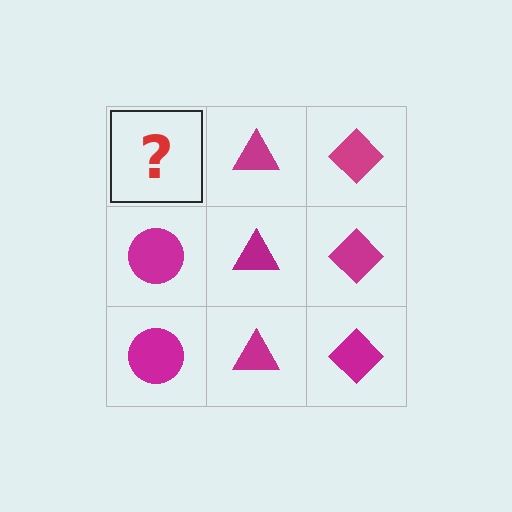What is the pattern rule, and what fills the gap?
The rule is that each column has a consistent shape. The gap should be filled with a magenta circle.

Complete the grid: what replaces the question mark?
The question mark should be replaced with a magenta circle.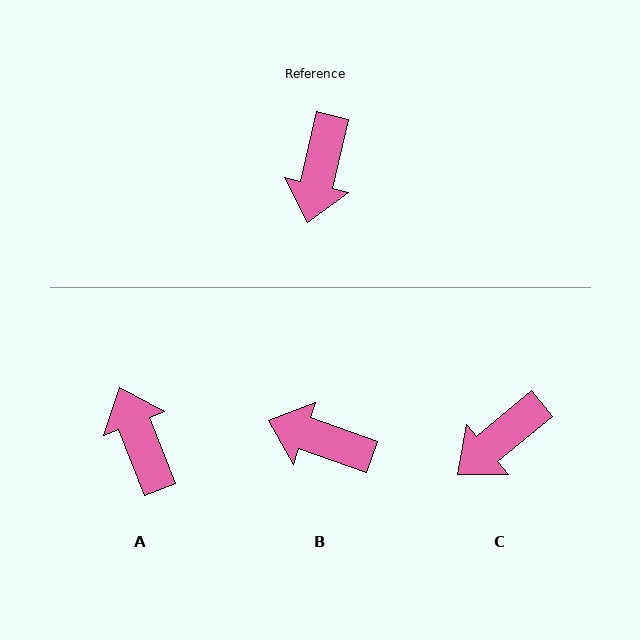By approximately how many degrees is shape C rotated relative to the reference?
Approximately 37 degrees clockwise.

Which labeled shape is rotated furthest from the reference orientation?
A, about 145 degrees away.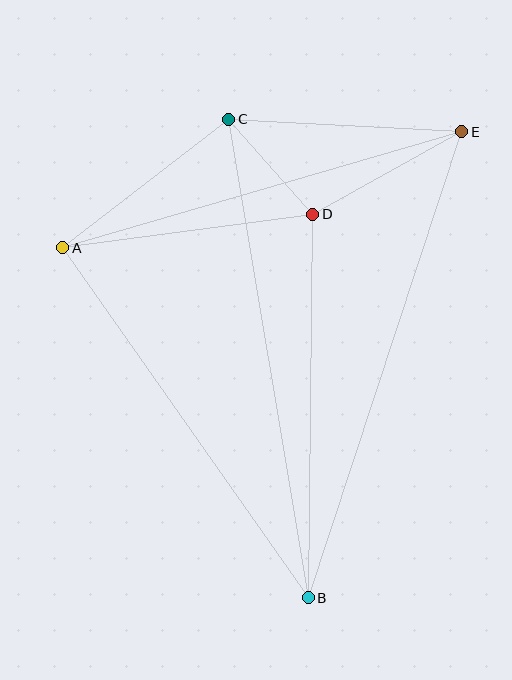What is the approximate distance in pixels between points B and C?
The distance between B and C is approximately 485 pixels.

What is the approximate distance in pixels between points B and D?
The distance between B and D is approximately 384 pixels.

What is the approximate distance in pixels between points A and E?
The distance between A and E is approximately 416 pixels.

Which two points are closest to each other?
Points C and D are closest to each other.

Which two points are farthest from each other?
Points B and E are farthest from each other.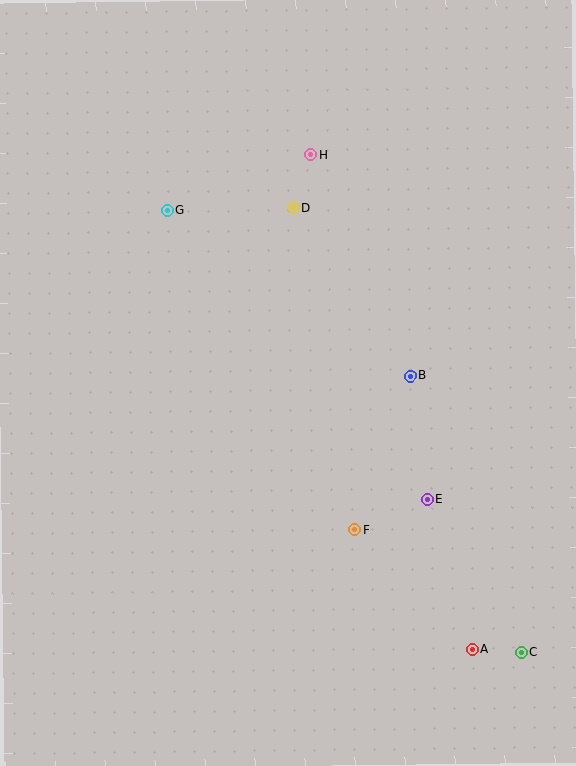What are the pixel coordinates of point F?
Point F is at (354, 530).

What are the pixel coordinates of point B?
Point B is at (410, 376).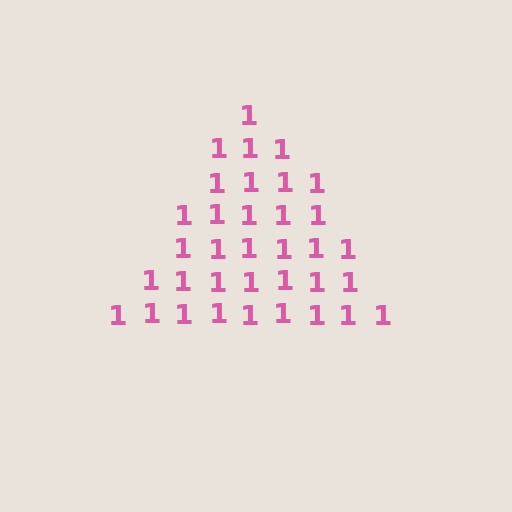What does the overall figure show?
The overall figure shows a triangle.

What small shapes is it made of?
It is made of small digit 1's.